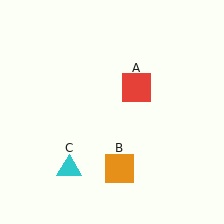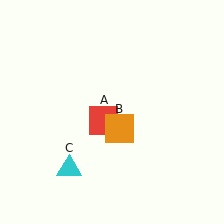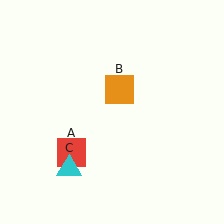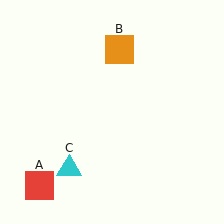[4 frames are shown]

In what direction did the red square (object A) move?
The red square (object A) moved down and to the left.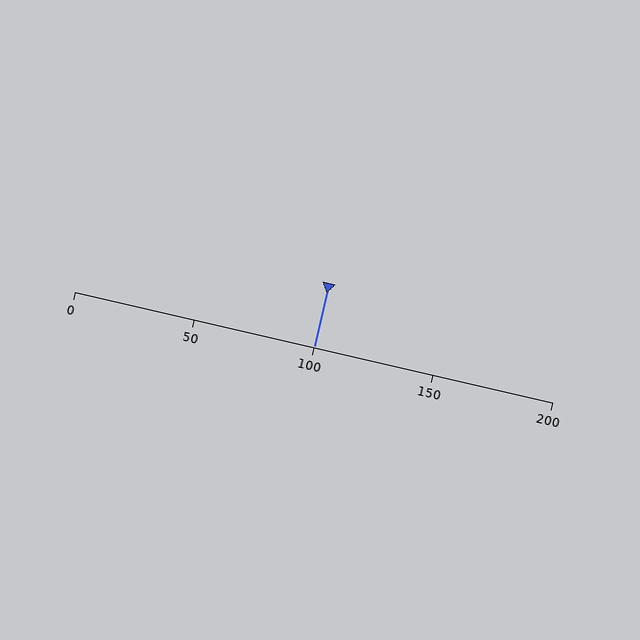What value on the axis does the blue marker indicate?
The marker indicates approximately 100.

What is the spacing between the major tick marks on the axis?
The major ticks are spaced 50 apart.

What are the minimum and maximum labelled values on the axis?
The axis runs from 0 to 200.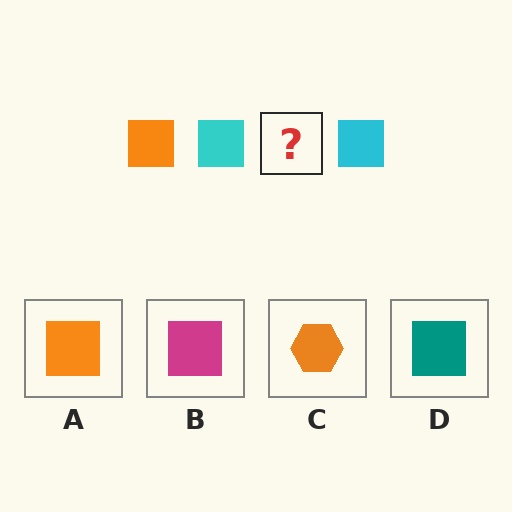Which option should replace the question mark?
Option A.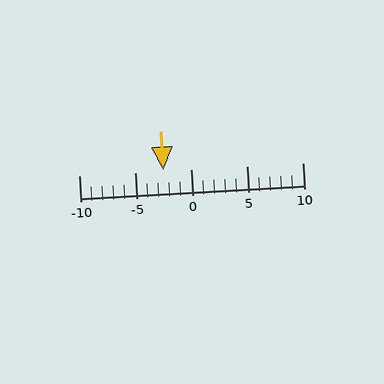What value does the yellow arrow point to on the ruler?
The yellow arrow points to approximately -2.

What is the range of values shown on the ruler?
The ruler shows values from -10 to 10.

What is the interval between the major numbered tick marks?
The major tick marks are spaced 5 units apart.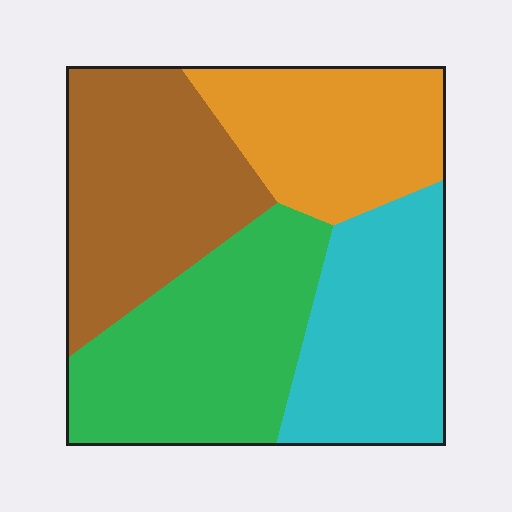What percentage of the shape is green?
Green covers roughly 30% of the shape.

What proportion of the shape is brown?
Brown takes up about one quarter (1/4) of the shape.